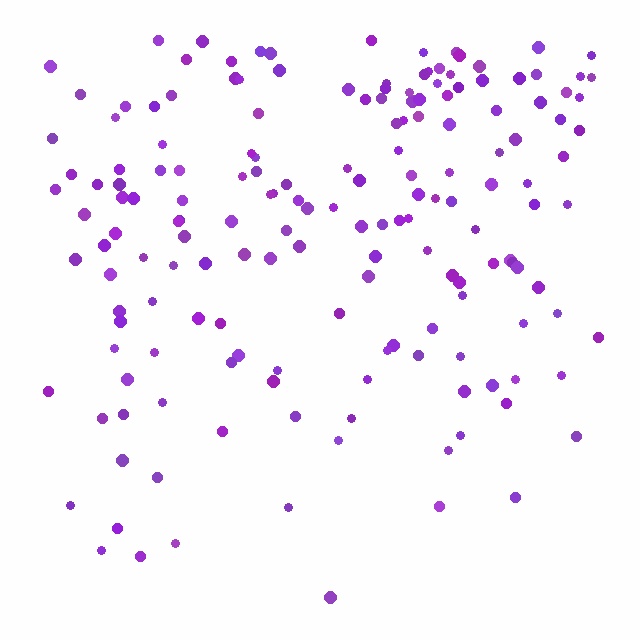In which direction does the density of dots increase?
From bottom to top, with the top side densest.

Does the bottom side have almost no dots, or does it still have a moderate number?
Still a moderate number, just noticeably fewer than the top.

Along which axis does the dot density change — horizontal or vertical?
Vertical.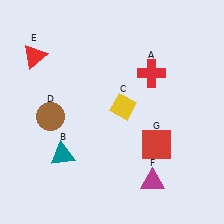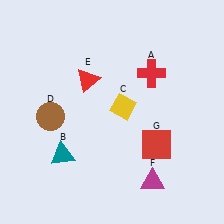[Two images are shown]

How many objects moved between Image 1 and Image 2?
1 object moved between the two images.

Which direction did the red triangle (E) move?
The red triangle (E) moved right.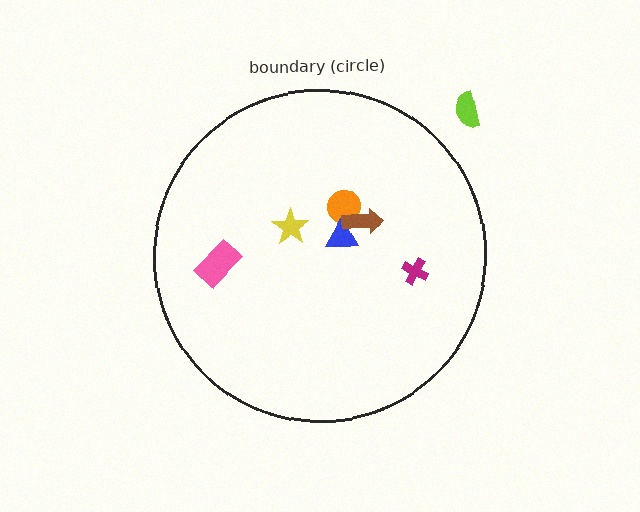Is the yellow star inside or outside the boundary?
Inside.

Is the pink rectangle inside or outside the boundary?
Inside.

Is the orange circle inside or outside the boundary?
Inside.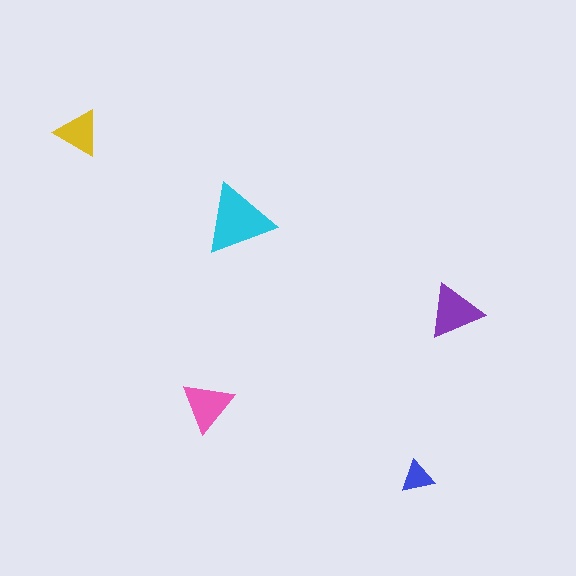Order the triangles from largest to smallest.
the cyan one, the purple one, the pink one, the yellow one, the blue one.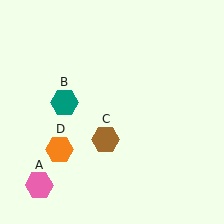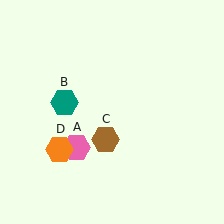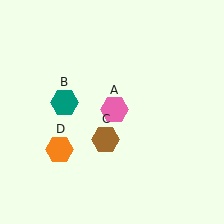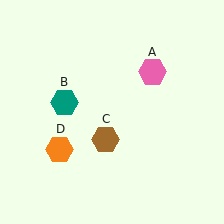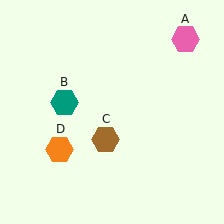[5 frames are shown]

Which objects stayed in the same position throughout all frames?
Teal hexagon (object B) and brown hexagon (object C) and orange hexagon (object D) remained stationary.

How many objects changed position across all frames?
1 object changed position: pink hexagon (object A).